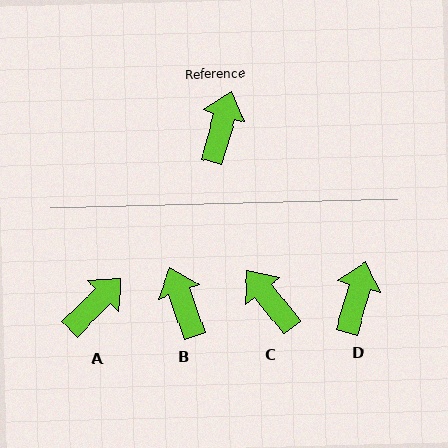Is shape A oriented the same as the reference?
No, it is off by about 29 degrees.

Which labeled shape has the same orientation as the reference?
D.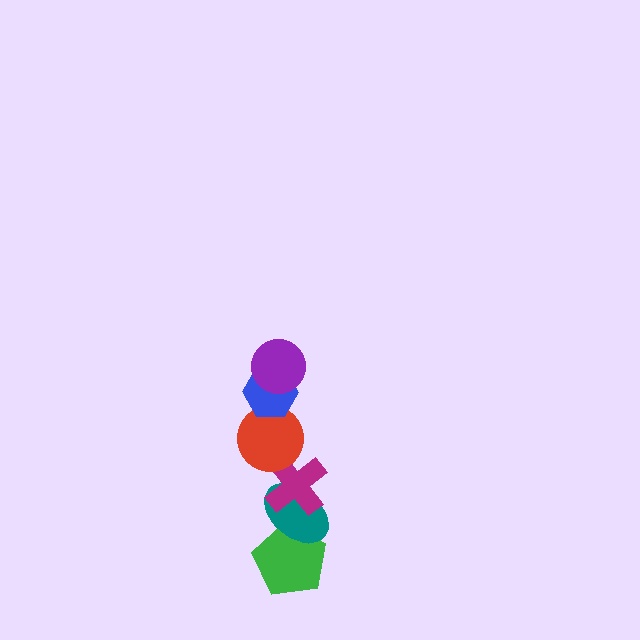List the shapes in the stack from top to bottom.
From top to bottom: the purple circle, the blue hexagon, the red circle, the magenta cross, the teal ellipse, the green pentagon.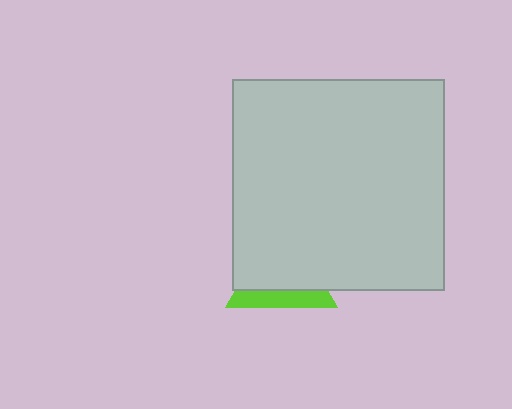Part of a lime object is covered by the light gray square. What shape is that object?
It is a triangle.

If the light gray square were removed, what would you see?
You would see the complete lime triangle.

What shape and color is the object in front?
The object in front is a light gray square.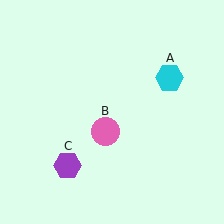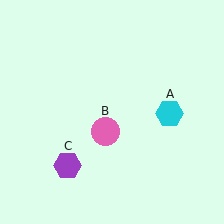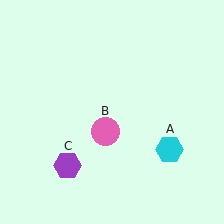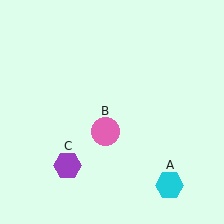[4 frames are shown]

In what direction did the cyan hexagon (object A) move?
The cyan hexagon (object A) moved down.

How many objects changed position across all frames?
1 object changed position: cyan hexagon (object A).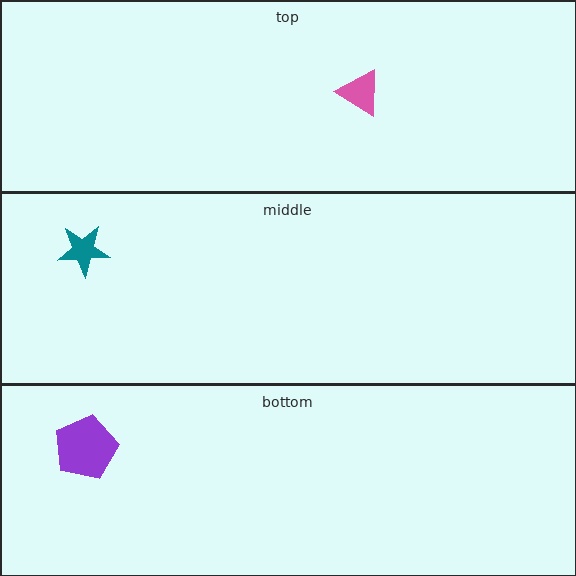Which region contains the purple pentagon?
The bottom region.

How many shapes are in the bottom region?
1.